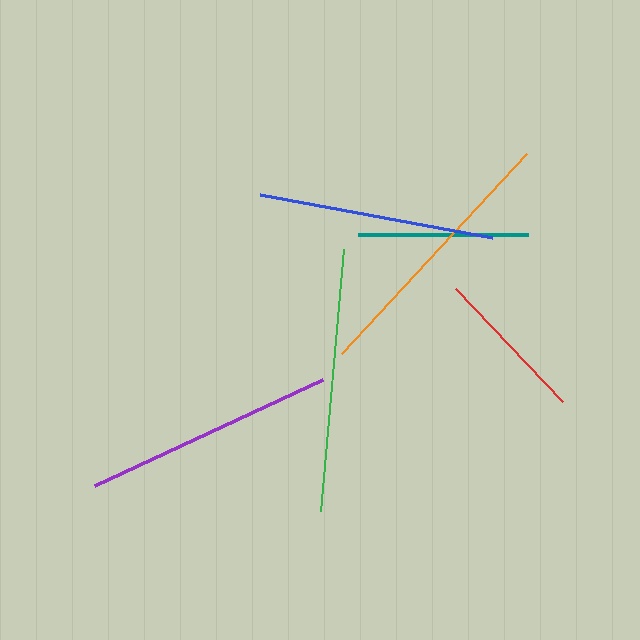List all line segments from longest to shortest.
From longest to shortest: orange, green, purple, blue, teal, red.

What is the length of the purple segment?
The purple segment is approximately 251 pixels long.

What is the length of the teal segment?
The teal segment is approximately 170 pixels long.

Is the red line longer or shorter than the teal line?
The teal line is longer than the red line.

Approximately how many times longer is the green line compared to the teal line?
The green line is approximately 1.6 times the length of the teal line.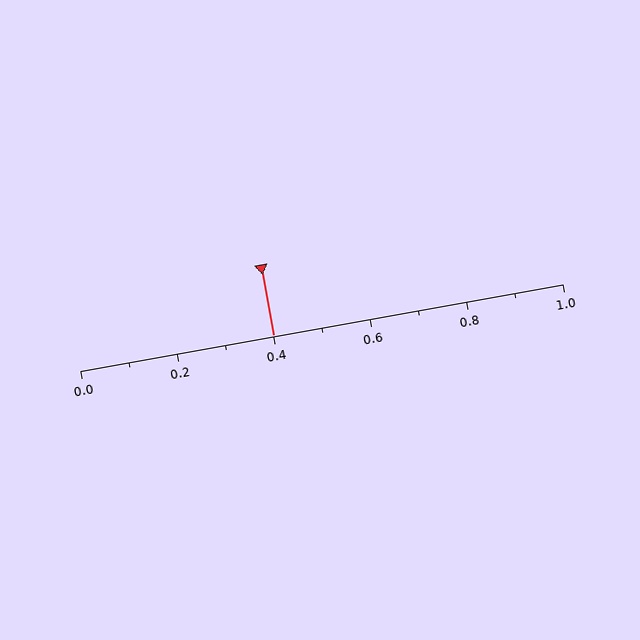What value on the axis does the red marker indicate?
The marker indicates approximately 0.4.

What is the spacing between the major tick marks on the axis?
The major ticks are spaced 0.2 apart.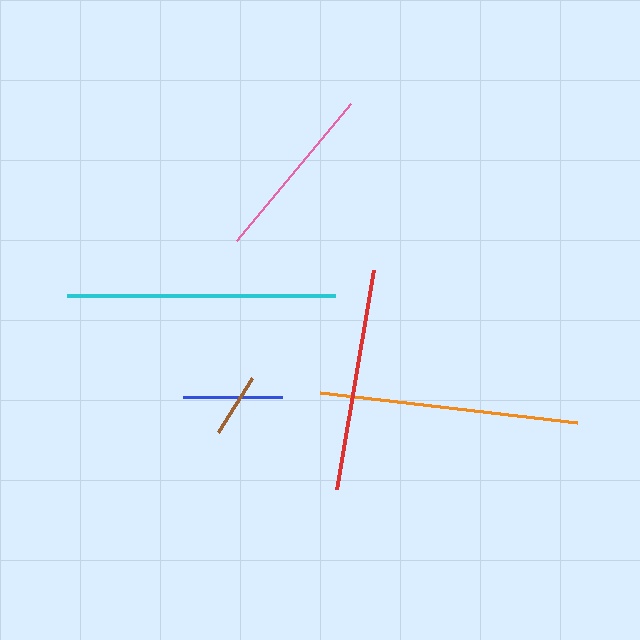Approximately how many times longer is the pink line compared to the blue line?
The pink line is approximately 1.8 times the length of the blue line.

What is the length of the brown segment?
The brown segment is approximately 63 pixels long.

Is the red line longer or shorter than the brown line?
The red line is longer than the brown line.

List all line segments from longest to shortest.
From longest to shortest: cyan, orange, red, pink, blue, brown.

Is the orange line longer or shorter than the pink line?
The orange line is longer than the pink line.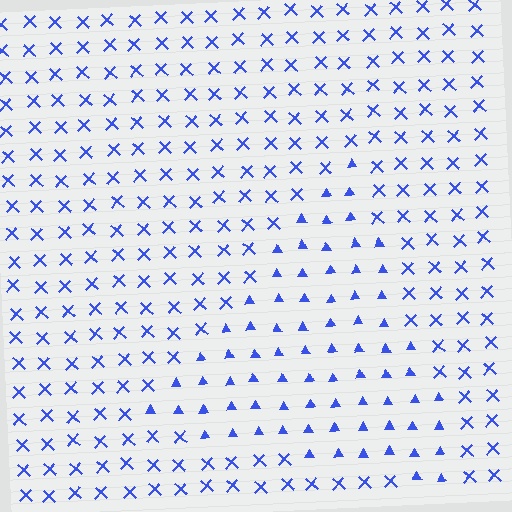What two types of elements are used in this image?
The image uses triangles inside the triangle region and X marks outside it.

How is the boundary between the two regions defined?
The boundary is defined by a change in element shape: triangles inside vs. X marks outside. All elements share the same color and spacing.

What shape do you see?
I see a triangle.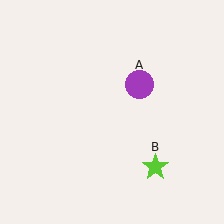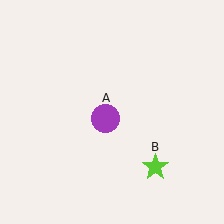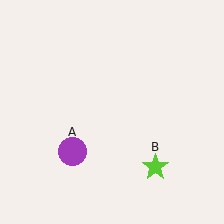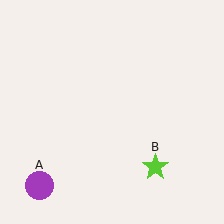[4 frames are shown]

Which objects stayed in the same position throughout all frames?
Lime star (object B) remained stationary.